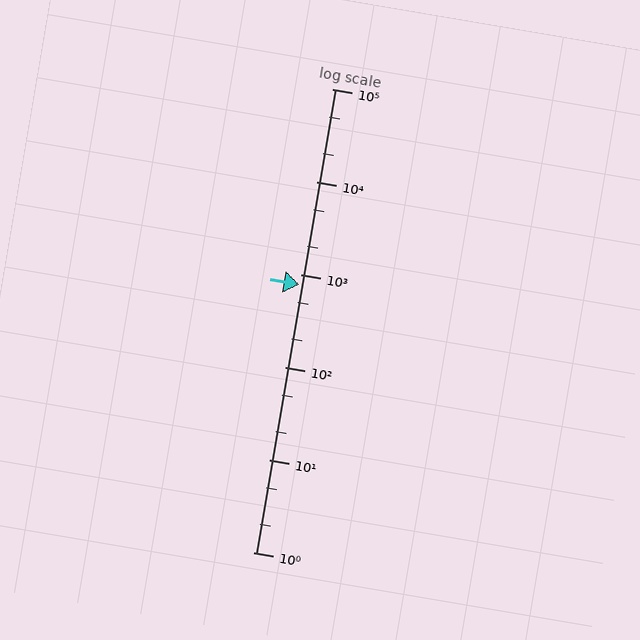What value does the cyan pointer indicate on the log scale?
The pointer indicates approximately 780.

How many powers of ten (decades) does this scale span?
The scale spans 5 decades, from 1 to 100000.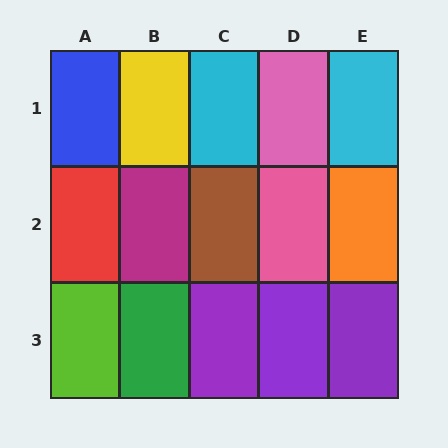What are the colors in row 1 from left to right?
Blue, yellow, cyan, pink, cyan.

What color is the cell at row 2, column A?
Red.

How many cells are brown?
1 cell is brown.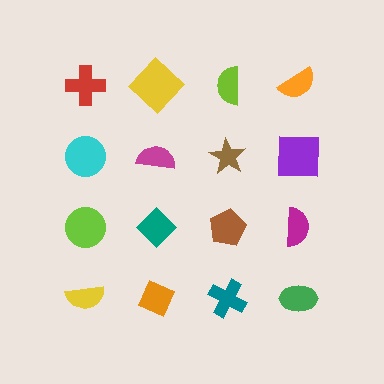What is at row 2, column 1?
A cyan circle.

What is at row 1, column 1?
A red cross.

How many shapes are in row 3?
4 shapes.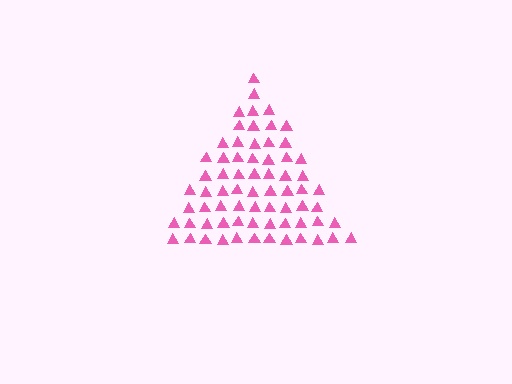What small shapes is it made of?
It is made of small triangles.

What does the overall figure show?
The overall figure shows a triangle.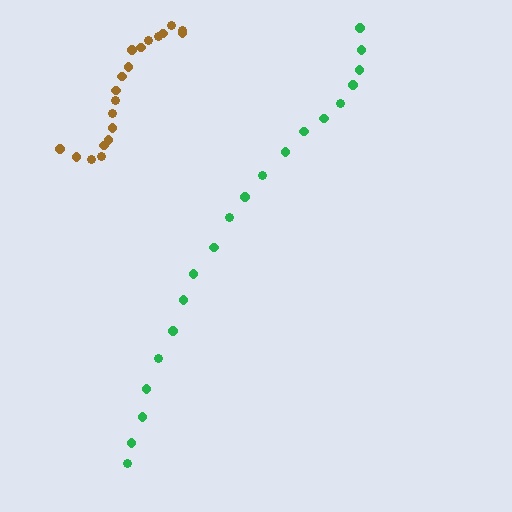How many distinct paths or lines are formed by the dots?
There are 2 distinct paths.